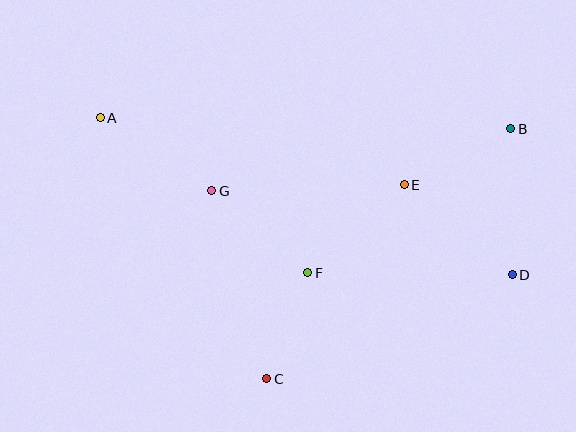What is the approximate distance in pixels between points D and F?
The distance between D and F is approximately 205 pixels.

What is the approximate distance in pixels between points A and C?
The distance between A and C is approximately 309 pixels.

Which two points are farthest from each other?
Points A and D are farthest from each other.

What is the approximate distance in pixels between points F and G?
The distance between F and G is approximately 126 pixels.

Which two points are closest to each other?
Points C and F are closest to each other.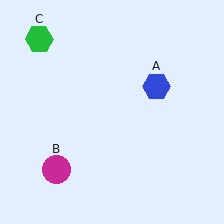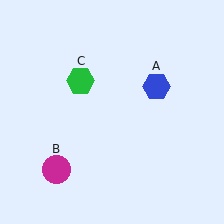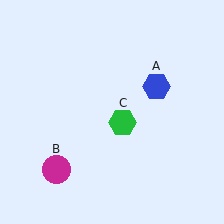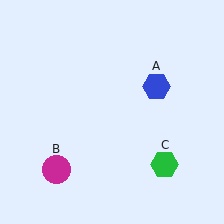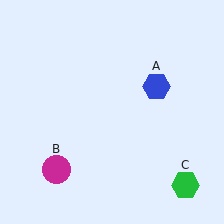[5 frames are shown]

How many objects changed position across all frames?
1 object changed position: green hexagon (object C).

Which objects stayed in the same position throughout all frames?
Blue hexagon (object A) and magenta circle (object B) remained stationary.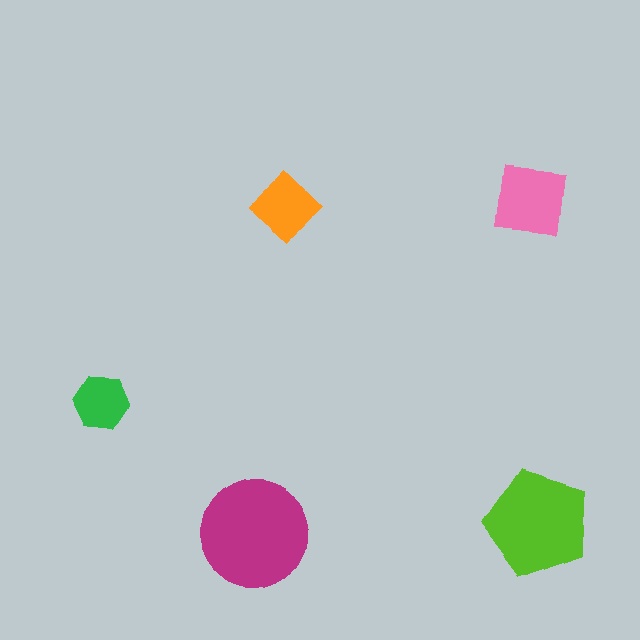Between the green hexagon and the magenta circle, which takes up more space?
The magenta circle.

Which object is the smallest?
The green hexagon.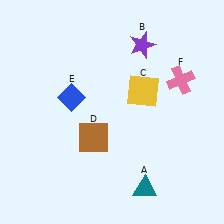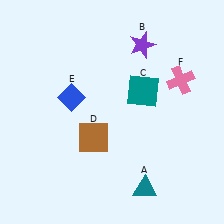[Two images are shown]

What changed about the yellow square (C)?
In Image 1, C is yellow. In Image 2, it changed to teal.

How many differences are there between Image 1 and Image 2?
There is 1 difference between the two images.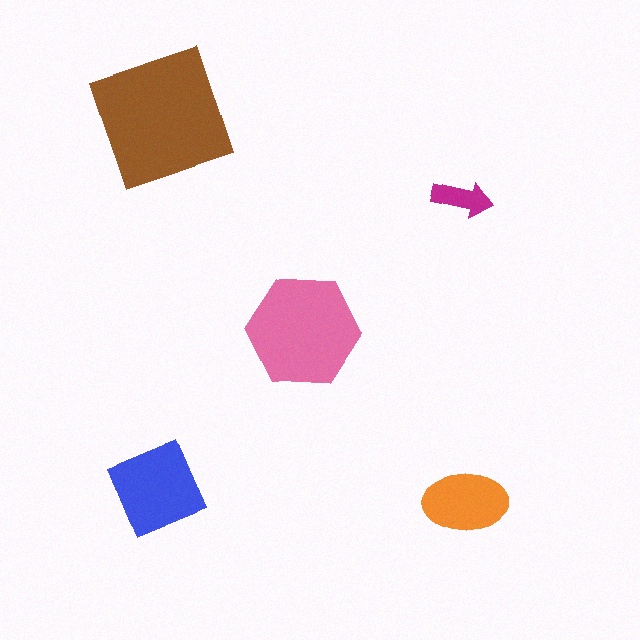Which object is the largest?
The brown square.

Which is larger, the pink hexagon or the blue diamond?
The pink hexagon.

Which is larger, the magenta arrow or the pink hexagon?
The pink hexagon.